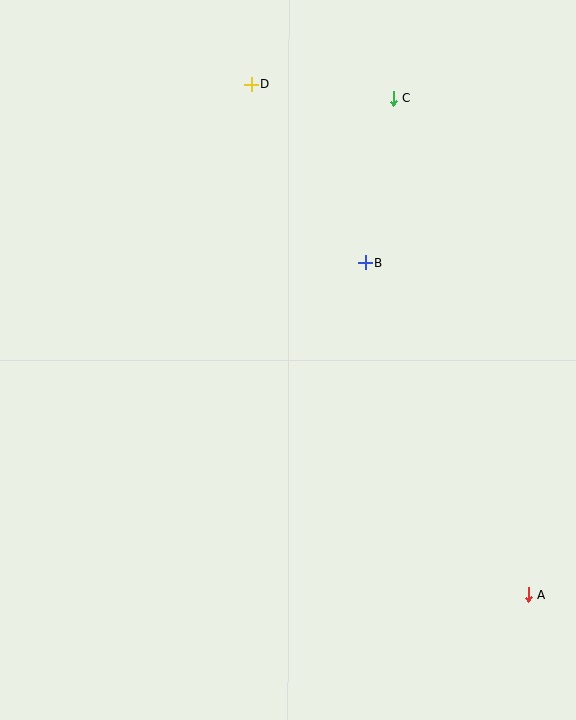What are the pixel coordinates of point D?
Point D is at (252, 84).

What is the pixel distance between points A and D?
The distance between A and D is 581 pixels.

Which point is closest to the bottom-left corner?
Point A is closest to the bottom-left corner.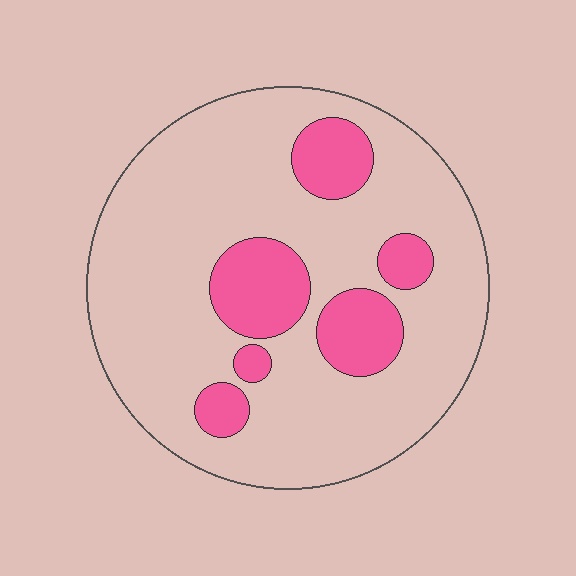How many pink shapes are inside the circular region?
6.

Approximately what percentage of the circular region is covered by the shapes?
Approximately 20%.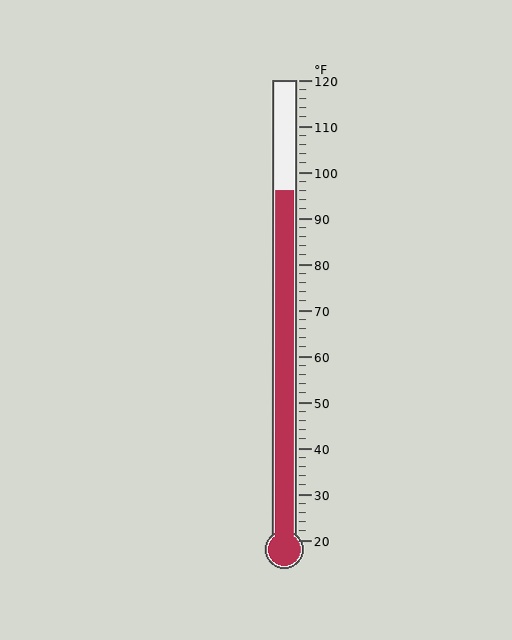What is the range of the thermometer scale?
The thermometer scale ranges from 20°F to 120°F.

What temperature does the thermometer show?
The thermometer shows approximately 96°F.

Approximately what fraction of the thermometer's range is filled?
The thermometer is filled to approximately 75% of its range.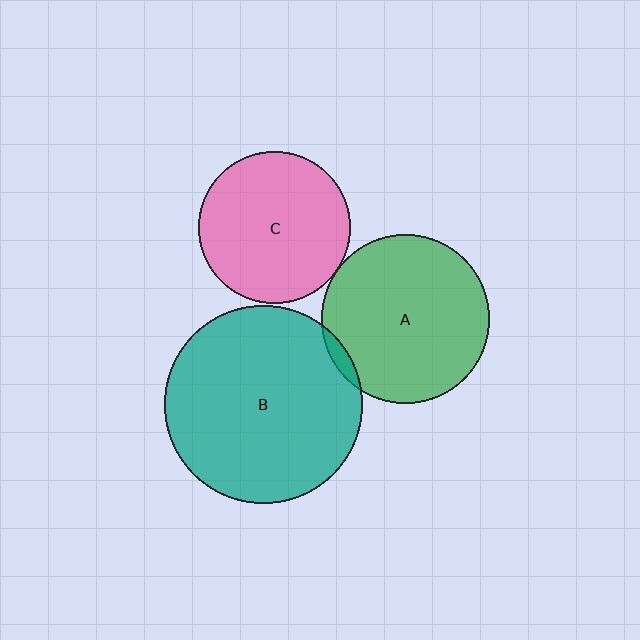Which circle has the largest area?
Circle B (teal).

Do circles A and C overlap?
Yes.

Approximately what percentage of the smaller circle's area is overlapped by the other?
Approximately 5%.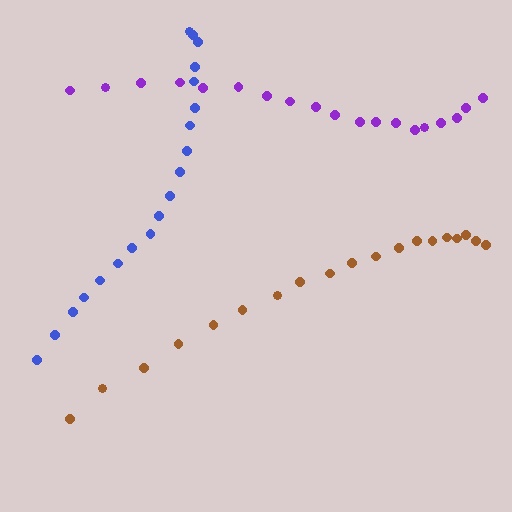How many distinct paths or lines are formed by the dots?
There are 3 distinct paths.